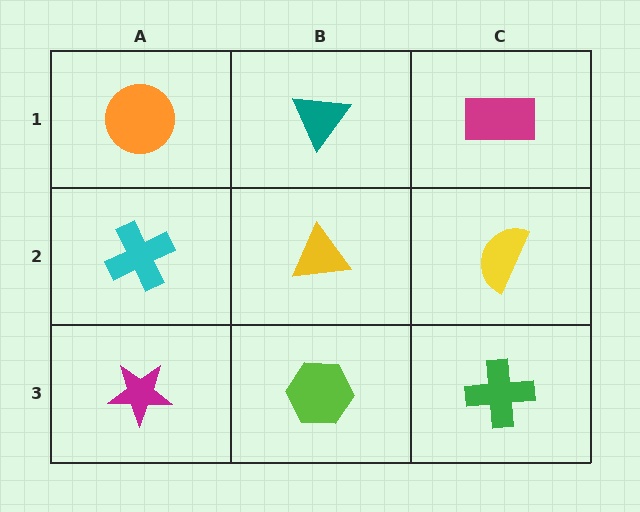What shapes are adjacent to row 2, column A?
An orange circle (row 1, column A), a magenta star (row 3, column A), a yellow triangle (row 2, column B).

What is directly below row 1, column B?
A yellow triangle.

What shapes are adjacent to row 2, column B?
A teal triangle (row 1, column B), a lime hexagon (row 3, column B), a cyan cross (row 2, column A), a yellow semicircle (row 2, column C).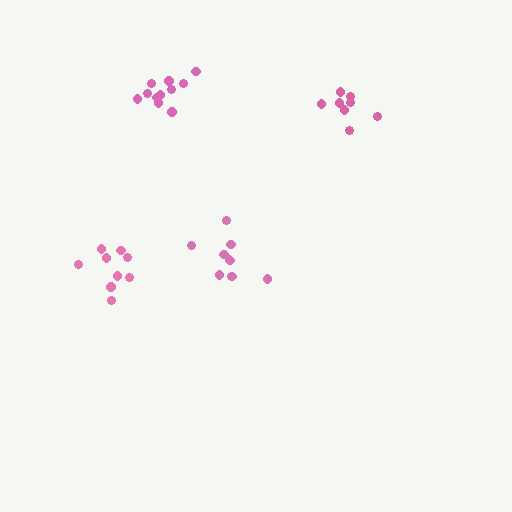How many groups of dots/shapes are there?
There are 4 groups.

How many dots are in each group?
Group 1: 10 dots, Group 2: 8 dots, Group 3: 11 dots, Group 4: 9 dots (38 total).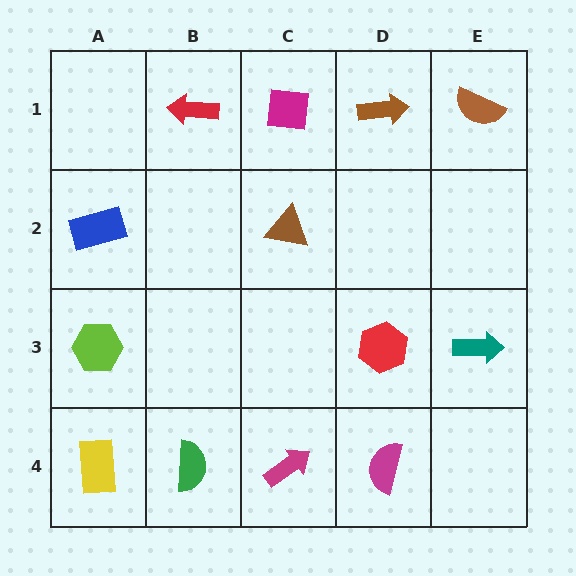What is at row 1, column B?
A red arrow.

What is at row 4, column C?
A magenta arrow.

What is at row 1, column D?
A brown arrow.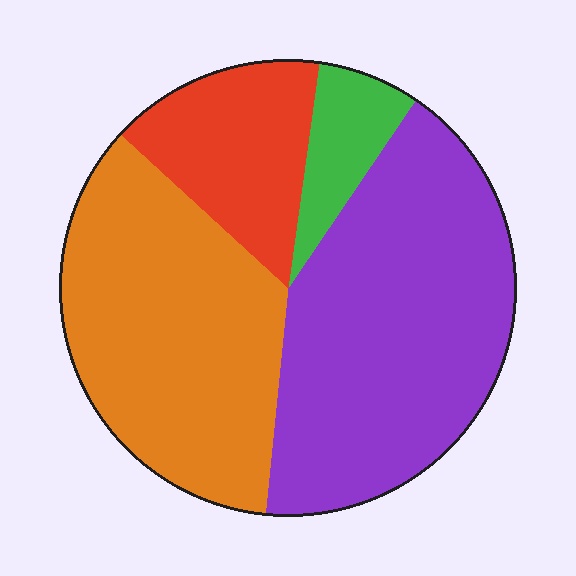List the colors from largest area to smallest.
From largest to smallest: purple, orange, red, green.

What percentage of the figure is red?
Red covers around 15% of the figure.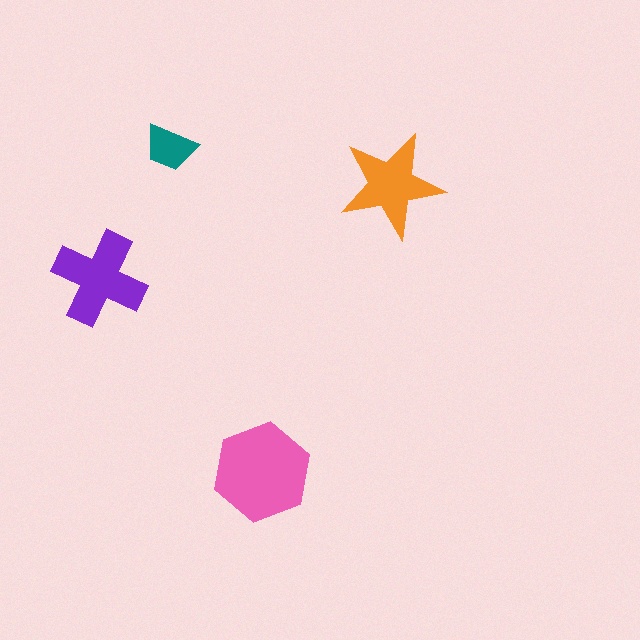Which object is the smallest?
The teal trapezoid.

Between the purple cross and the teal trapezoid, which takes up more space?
The purple cross.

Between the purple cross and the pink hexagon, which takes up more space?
The pink hexagon.